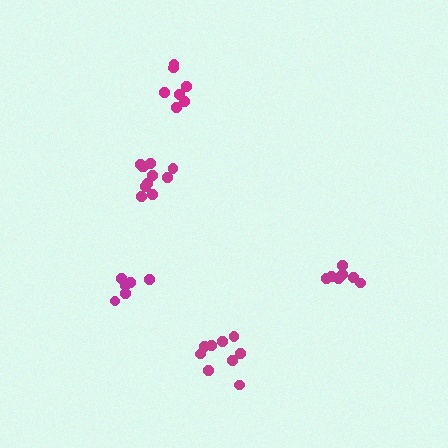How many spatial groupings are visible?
There are 5 spatial groupings.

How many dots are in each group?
Group 1: 6 dots, Group 2: 9 dots, Group 3: 7 dots, Group 4: 7 dots, Group 5: 11 dots (40 total).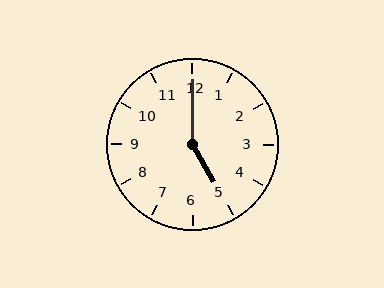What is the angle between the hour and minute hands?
Approximately 150 degrees.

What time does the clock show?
5:00.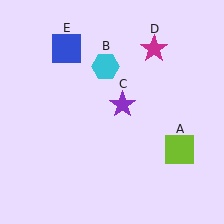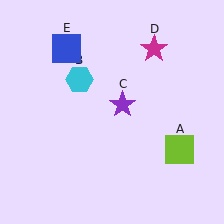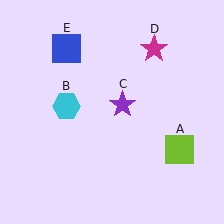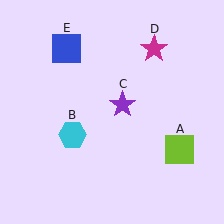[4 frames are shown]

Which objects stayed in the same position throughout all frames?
Lime square (object A) and purple star (object C) and magenta star (object D) and blue square (object E) remained stationary.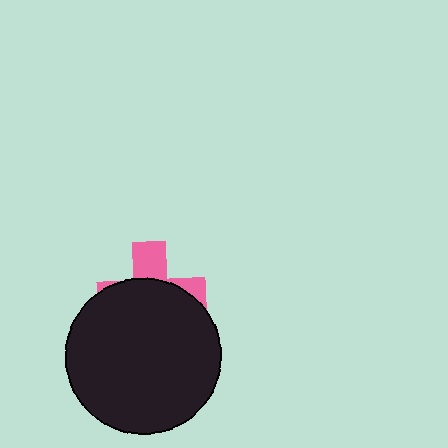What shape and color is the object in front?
The object in front is a black circle.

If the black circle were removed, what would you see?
You would see the complete pink cross.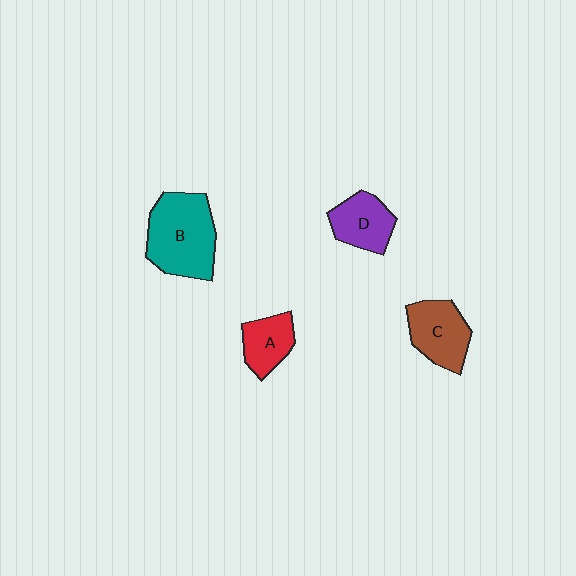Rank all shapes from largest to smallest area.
From largest to smallest: B (teal), C (brown), D (purple), A (red).